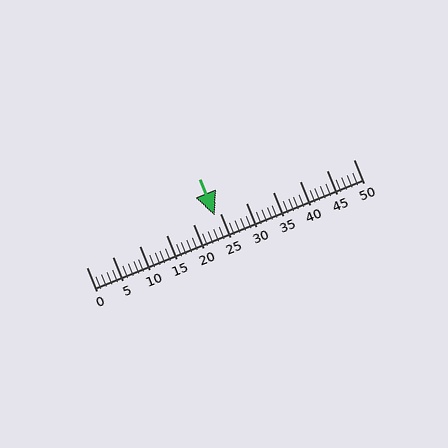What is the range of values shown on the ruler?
The ruler shows values from 0 to 50.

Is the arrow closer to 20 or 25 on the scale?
The arrow is closer to 25.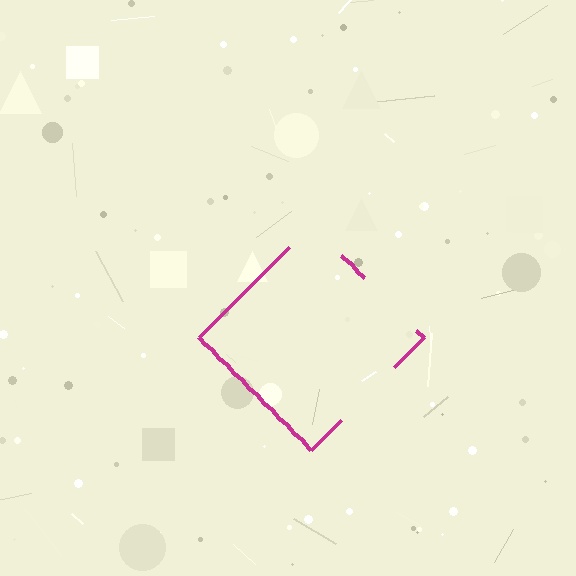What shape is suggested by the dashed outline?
The dashed outline suggests a diamond.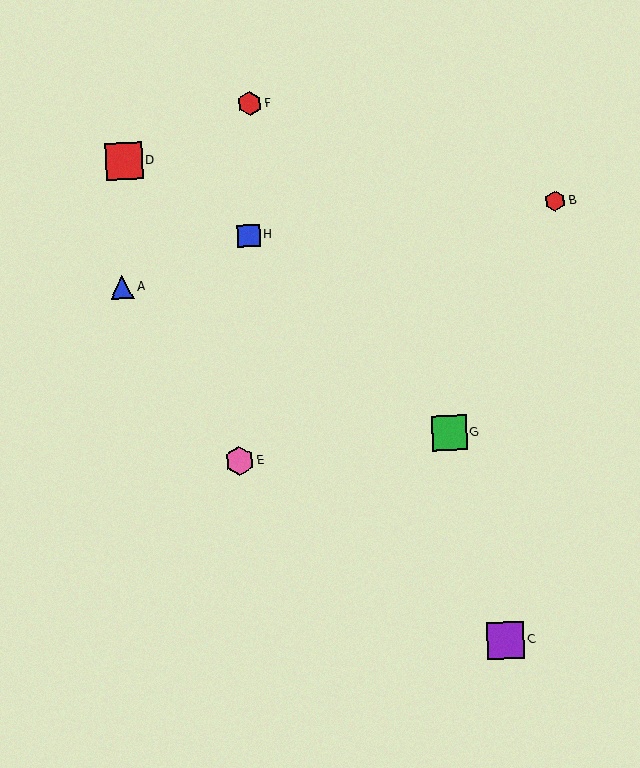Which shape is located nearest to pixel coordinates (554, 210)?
The red hexagon (labeled B) at (555, 201) is nearest to that location.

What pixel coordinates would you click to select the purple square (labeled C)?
Click at (506, 641) to select the purple square C.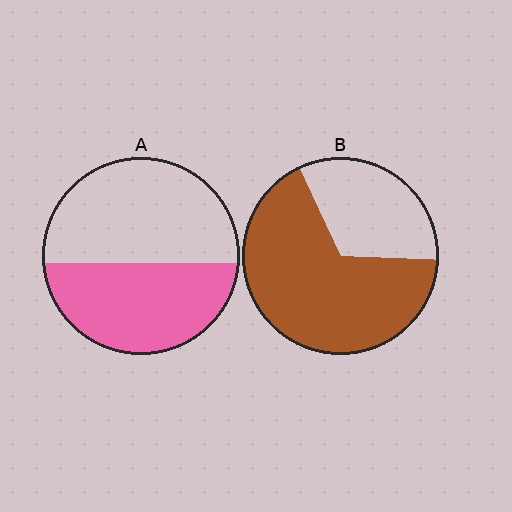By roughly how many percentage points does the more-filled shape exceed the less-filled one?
By roughly 20 percentage points (B over A).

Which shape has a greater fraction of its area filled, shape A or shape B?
Shape B.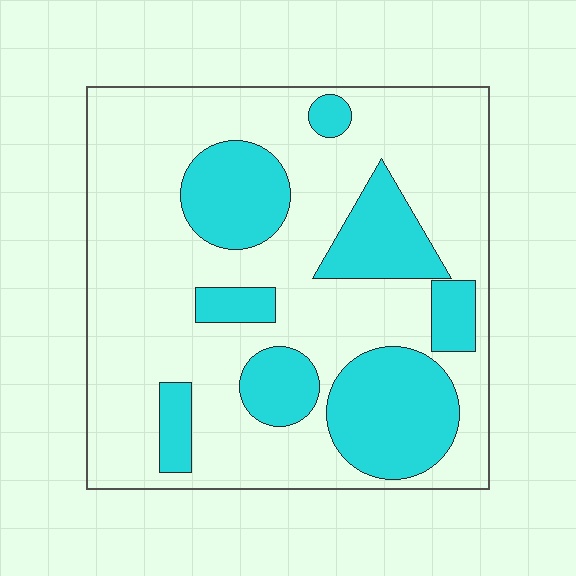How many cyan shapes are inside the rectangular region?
8.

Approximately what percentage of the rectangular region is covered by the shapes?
Approximately 30%.